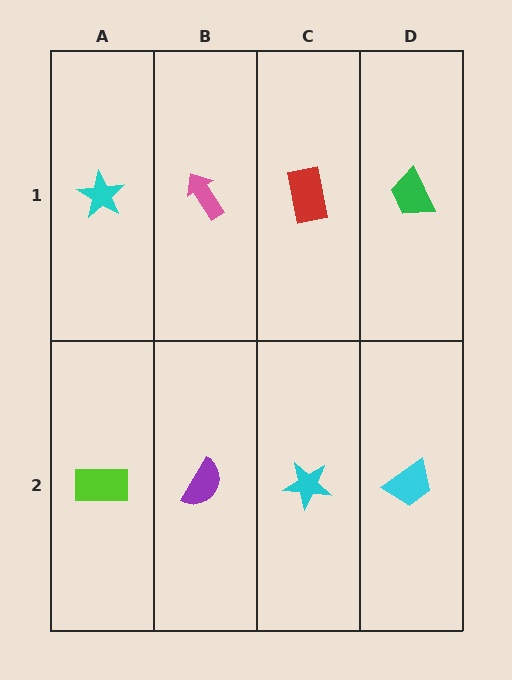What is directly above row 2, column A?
A cyan star.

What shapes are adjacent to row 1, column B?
A purple semicircle (row 2, column B), a cyan star (row 1, column A), a red rectangle (row 1, column C).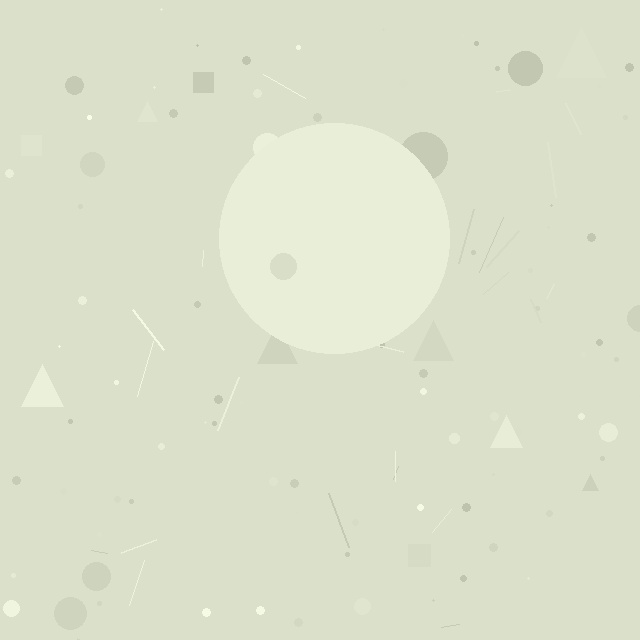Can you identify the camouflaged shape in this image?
The camouflaged shape is a circle.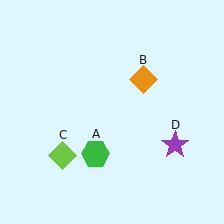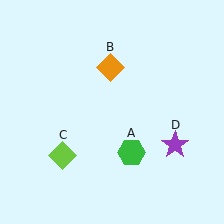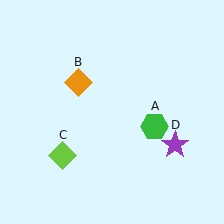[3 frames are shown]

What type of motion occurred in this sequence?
The green hexagon (object A), orange diamond (object B) rotated counterclockwise around the center of the scene.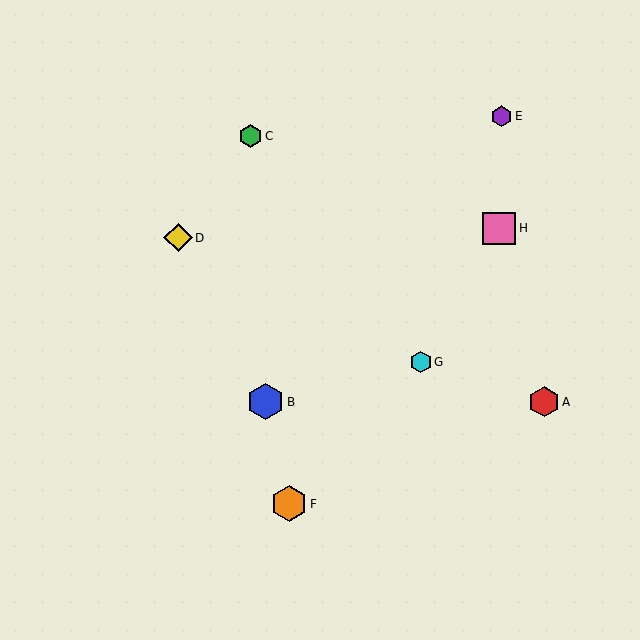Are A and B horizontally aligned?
Yes, both are at y≈402.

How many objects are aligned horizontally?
2 objects (A, B) are aligned horizontally.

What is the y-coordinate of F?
Object F is at y≈504.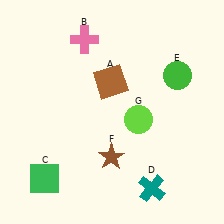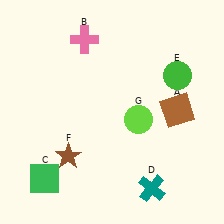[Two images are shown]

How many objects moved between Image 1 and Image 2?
2 objects moved between the two images.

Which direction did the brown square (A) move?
The brown square (A) moved right.